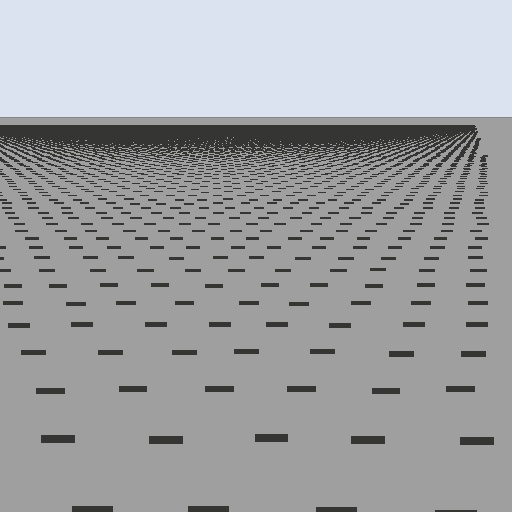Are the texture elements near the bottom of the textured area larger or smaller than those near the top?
Larger. Near the bottom, elements are closer to the viewer and appear at a bigger on-screen size.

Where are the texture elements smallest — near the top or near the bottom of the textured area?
Near the top.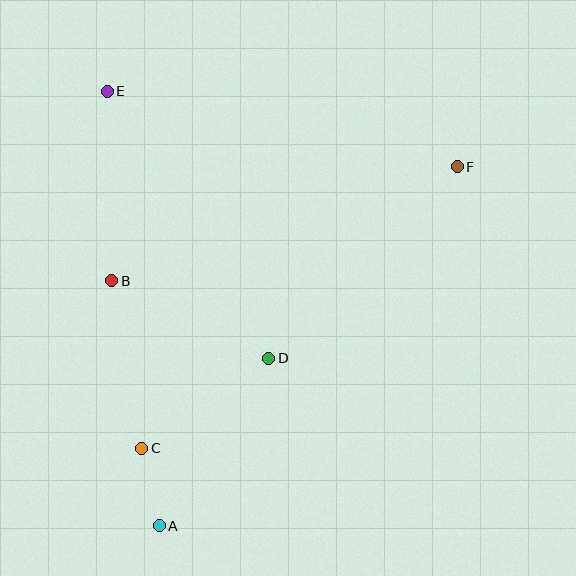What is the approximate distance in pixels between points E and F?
The distance between E and F is approximately 358 pixels.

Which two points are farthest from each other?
Points A and F are farthest from each other.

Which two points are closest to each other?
Points A and C are closest to each other.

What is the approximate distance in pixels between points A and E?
The distance between A and E is approximately 438 pixels.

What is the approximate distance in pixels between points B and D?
The distance between B and D is approximately 175 pixels.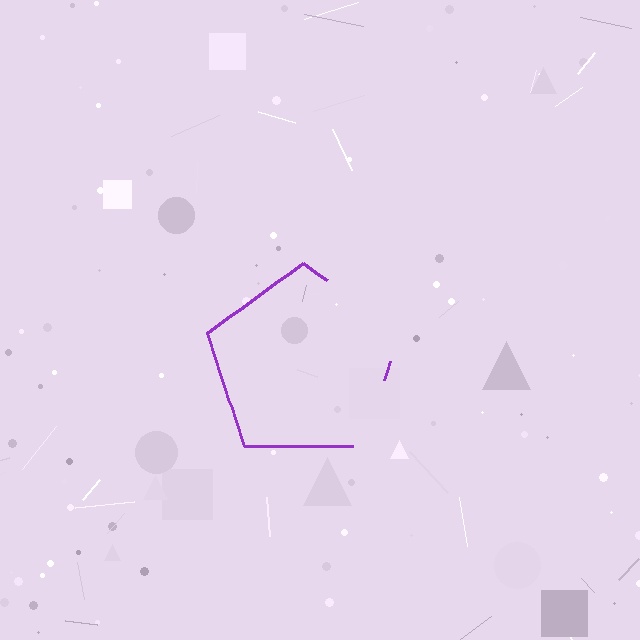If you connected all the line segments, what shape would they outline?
They would outline a pentagon.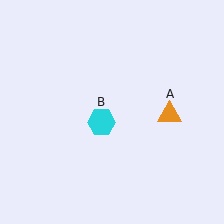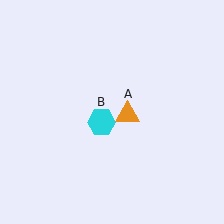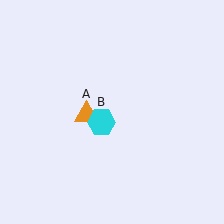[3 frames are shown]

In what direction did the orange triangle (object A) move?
The orange triangle (object A) moved left.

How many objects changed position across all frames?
1 object changed position: orange triangle (object A).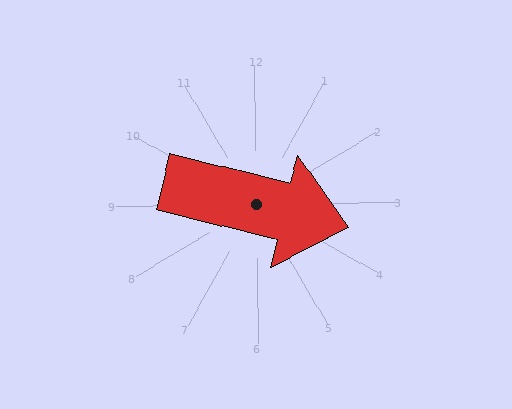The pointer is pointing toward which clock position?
Roughly 3 o'clock.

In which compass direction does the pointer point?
East.